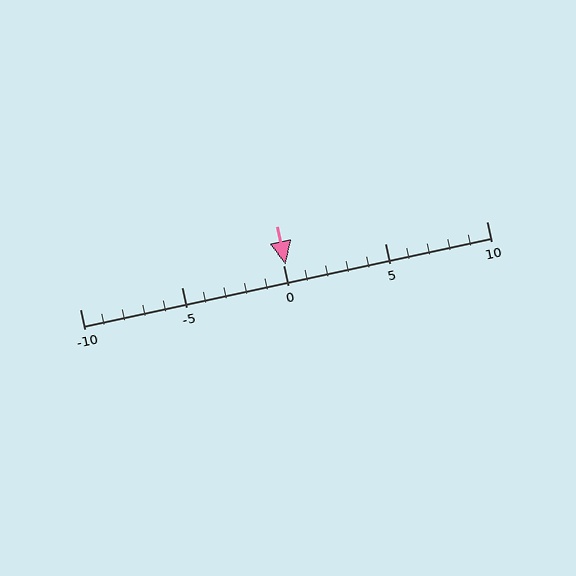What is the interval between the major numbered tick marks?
The major tick marks are spaced 5 units apart.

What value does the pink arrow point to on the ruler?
The pink arrow points to approximately 0.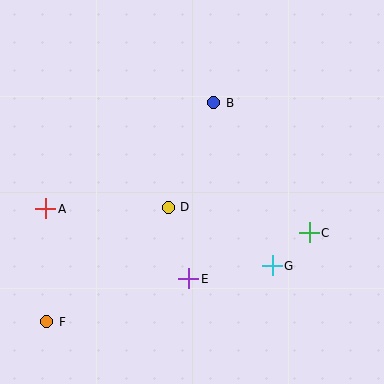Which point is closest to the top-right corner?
Point B is closest to the top-right corner.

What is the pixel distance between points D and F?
The distance between D and F is 167 pixels.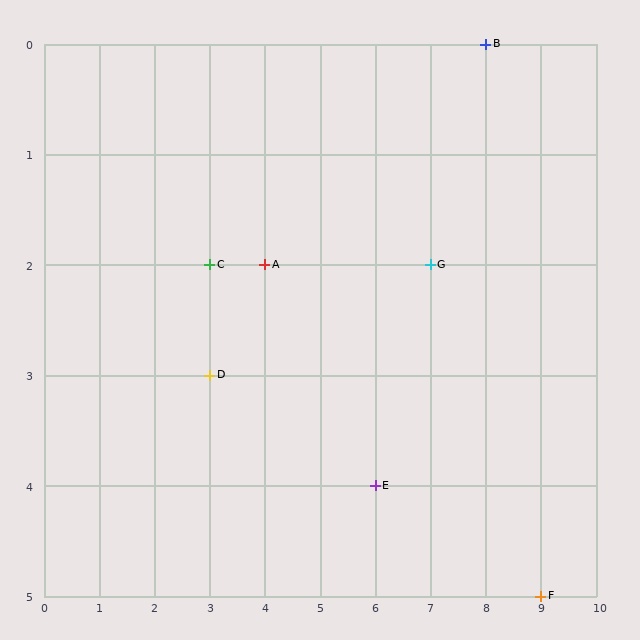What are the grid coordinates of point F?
Point F is at grid coordinates (9, 5).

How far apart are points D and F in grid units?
Points D and F are 6 columns and 2 rows apart (about 6.3 grid units diagonally).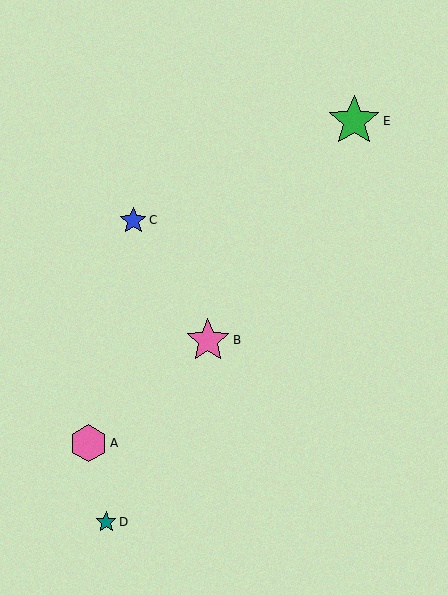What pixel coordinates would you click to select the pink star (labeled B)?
Click at (208, 340) to select the pink star B.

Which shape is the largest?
The green star (labeled E) is the largest.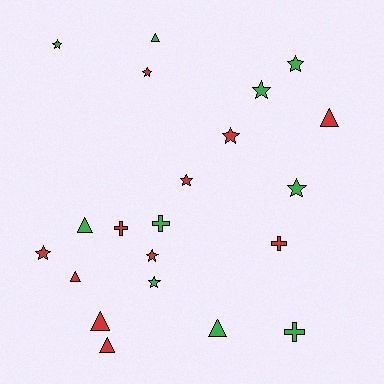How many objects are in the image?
There are 21 objects.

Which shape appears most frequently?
Star, with 10 objects.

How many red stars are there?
There are 5 red stars.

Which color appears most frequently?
Red, with 11 objects.